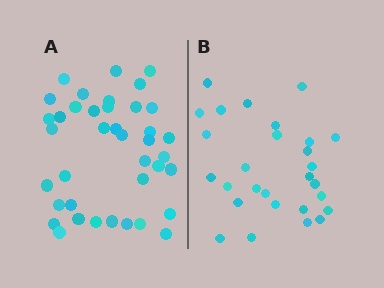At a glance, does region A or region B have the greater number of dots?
Region A (the left region) has more dots.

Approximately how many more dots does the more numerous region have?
Region A has roughly 12 or so more dots than region B.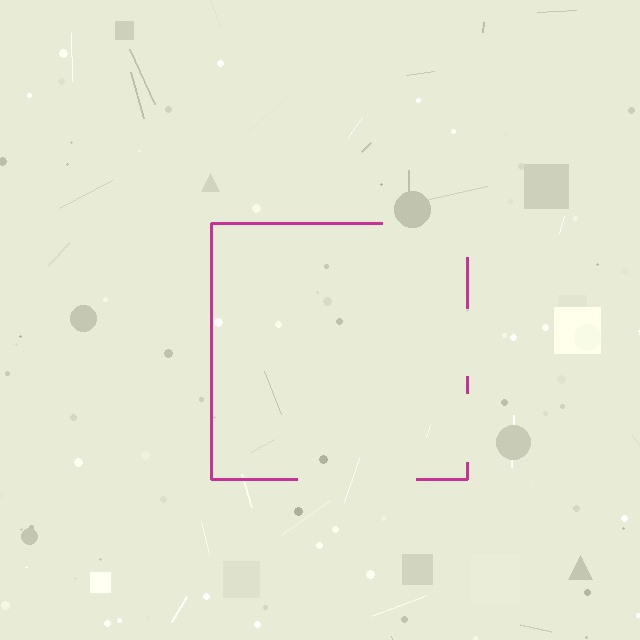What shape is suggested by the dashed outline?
The dashed outline suggests a square.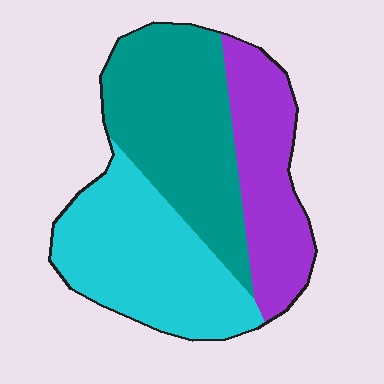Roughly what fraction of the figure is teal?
Teal takes up between a third and a half of the figure.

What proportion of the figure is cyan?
Cyan takes up between a third and a half of the figure.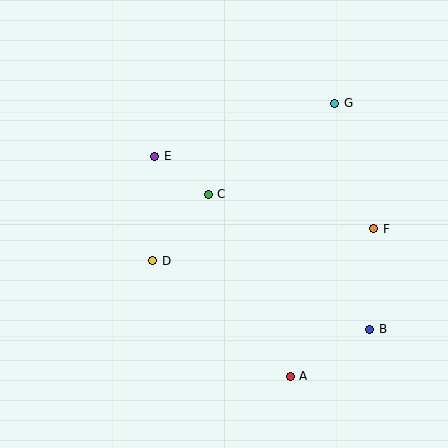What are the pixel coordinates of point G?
Point G is at (335, 103).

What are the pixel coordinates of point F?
Point F is at (374, 229).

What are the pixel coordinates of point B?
Point B is at (370, 329).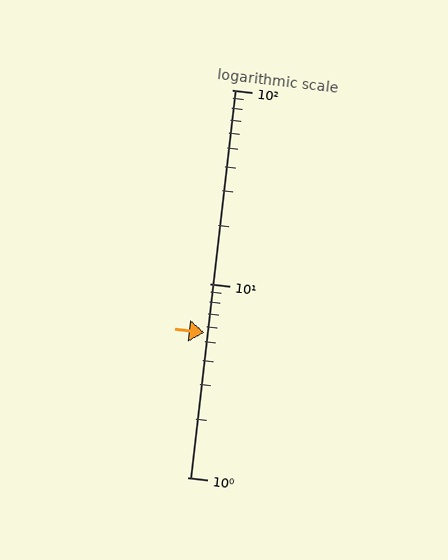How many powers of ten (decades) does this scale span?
The scale spans 2 decades, from 1 to 100.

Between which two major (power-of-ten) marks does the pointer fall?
The pointer is between 1 and 10.